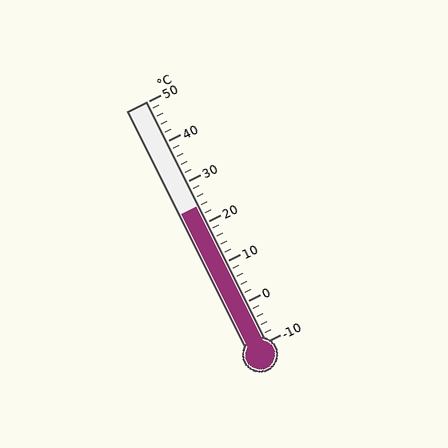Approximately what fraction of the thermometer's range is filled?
The thermometer is filled to approximately 55% of its range.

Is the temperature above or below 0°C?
The temperature is above 0°C.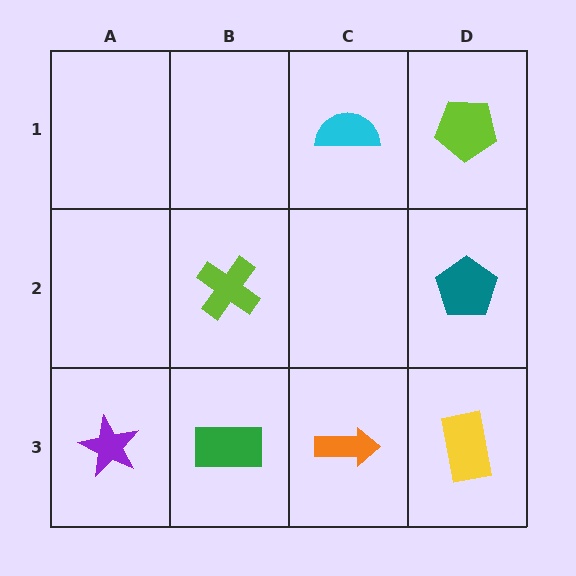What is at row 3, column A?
A purple star.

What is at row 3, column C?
An orange arrow.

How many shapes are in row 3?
4 shapes.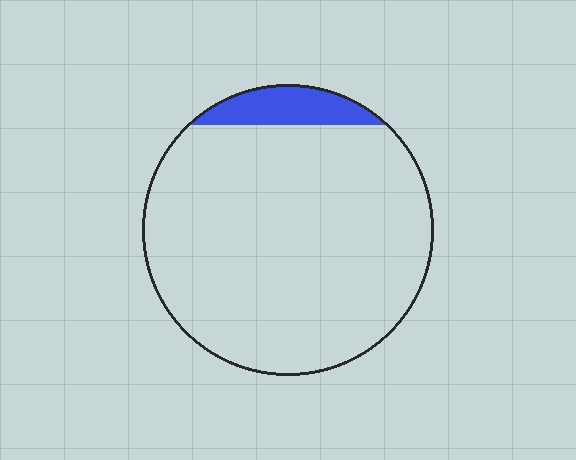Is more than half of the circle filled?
No.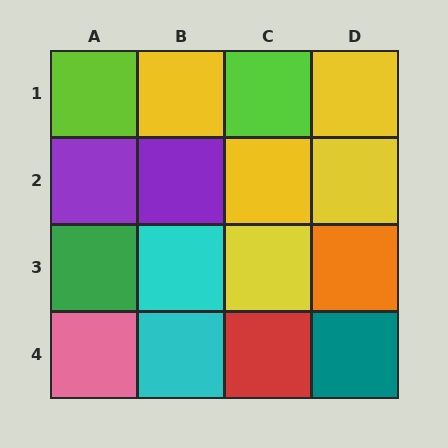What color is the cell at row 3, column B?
Cyan.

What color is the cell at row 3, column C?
Yellow.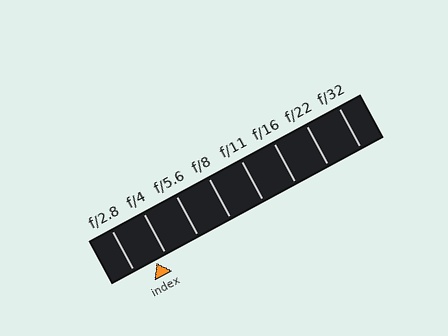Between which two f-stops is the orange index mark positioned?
The index mark is between f/2.8 and f/4.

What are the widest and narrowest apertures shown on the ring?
The widest aperture shown is f/2.8 and the narrowest is f/32.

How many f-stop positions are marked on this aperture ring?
There are 8 f-stop positions marked.